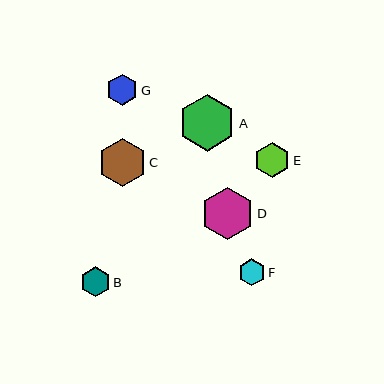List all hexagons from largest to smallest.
From largest to smallest: A, D, C, E, G, B, F.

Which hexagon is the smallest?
Hexagon F is the smallest with a size of approximately 27 pixels.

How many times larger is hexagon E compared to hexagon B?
Hexagon E is approximately 1.2 times the size of hexagon B.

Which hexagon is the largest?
Hexagon A is the largest with a size of approximately 57 pixels.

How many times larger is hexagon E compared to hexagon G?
Hexagon E is approximately 1.1 times the size of hexagon G.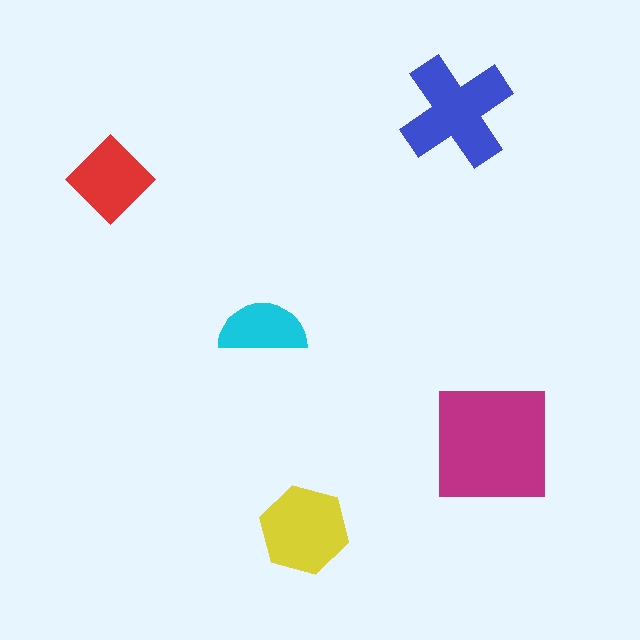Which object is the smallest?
The cyan semicircle.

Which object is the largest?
The magenta square.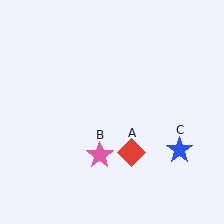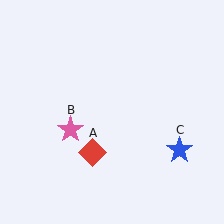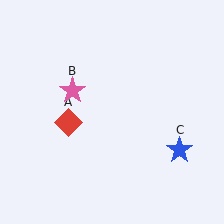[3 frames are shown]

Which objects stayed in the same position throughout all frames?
Blue star (object C) remained stationary.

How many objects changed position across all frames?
2 objects changed position: red diamond (object A), pink star (object B).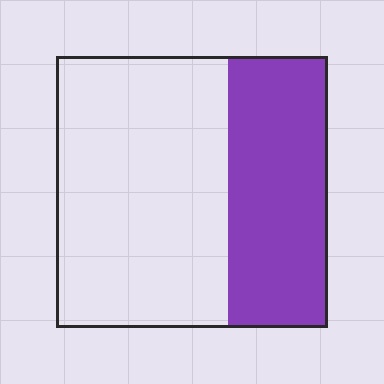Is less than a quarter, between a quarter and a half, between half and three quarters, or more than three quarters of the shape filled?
Between a quarter and a half.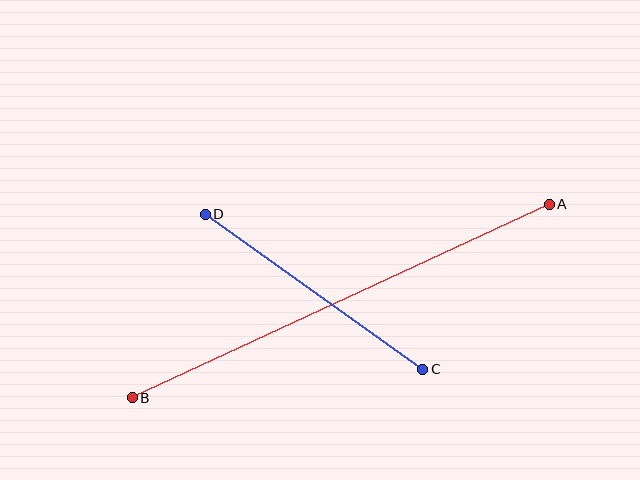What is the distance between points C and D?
The distance is approximately 267 pixels.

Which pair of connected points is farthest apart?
Points A and B are farthest apart.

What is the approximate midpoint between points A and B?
The midpoint is at approximately (341, 301) pixels.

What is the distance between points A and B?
The distance is approximately 460 pixels.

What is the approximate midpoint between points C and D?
The midpoint is at approximately (314, 292) pixels.